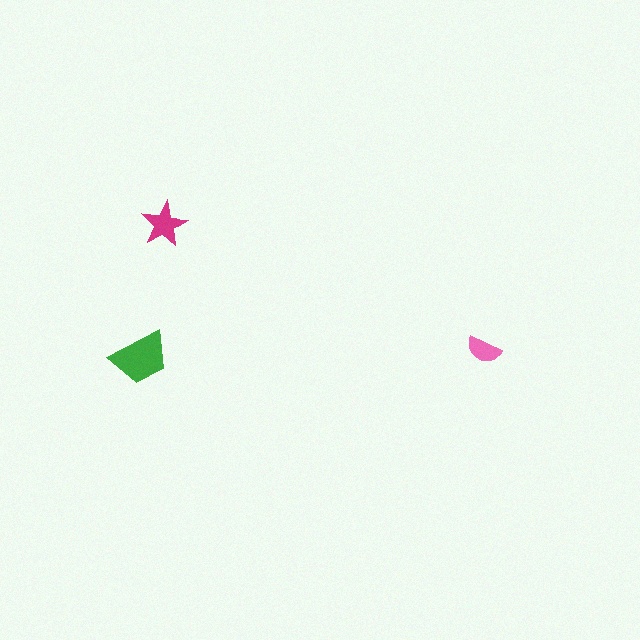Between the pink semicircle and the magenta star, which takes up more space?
The magenta star.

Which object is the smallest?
The pink semicircle.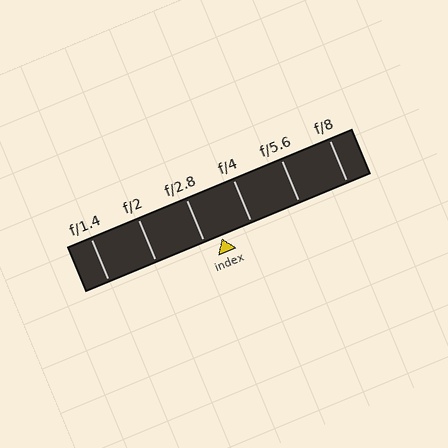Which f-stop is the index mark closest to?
The index mark is closest to f/2.8.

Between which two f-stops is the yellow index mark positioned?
The index mark is between f/2.8 and f/4.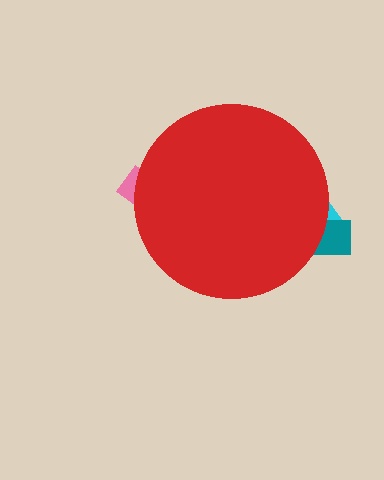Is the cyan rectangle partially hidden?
Yes, the cyan rectangle is partially hidden behind the red circle.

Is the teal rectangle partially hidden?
Yes, the teal rectangle is partially hidden behind the red circle.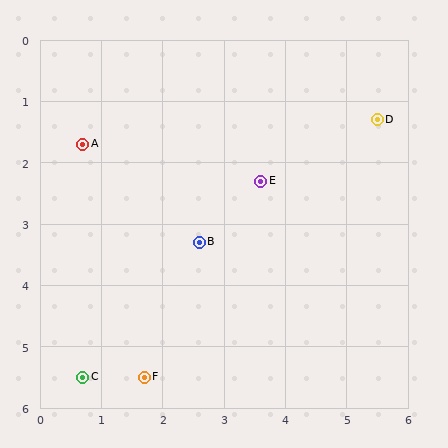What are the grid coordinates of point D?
Point D is at approximately (5.5, 1.3).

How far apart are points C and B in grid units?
Points C and B are about 2.9 grid units apart.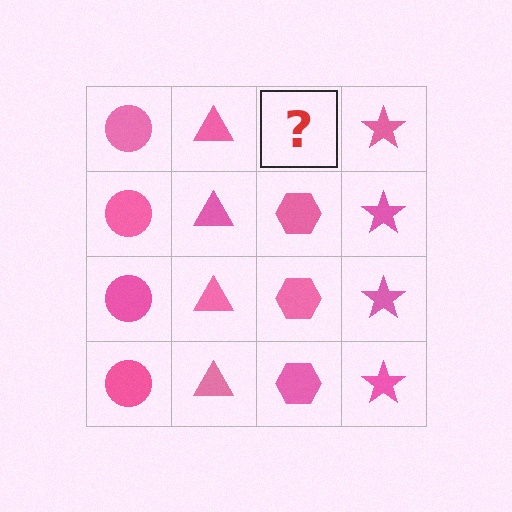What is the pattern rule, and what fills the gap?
The rule is that each column has a consistent shape. The gap should be filled with a pink hexagon.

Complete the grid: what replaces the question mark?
The question mark should be replaced with a pink hexagon.